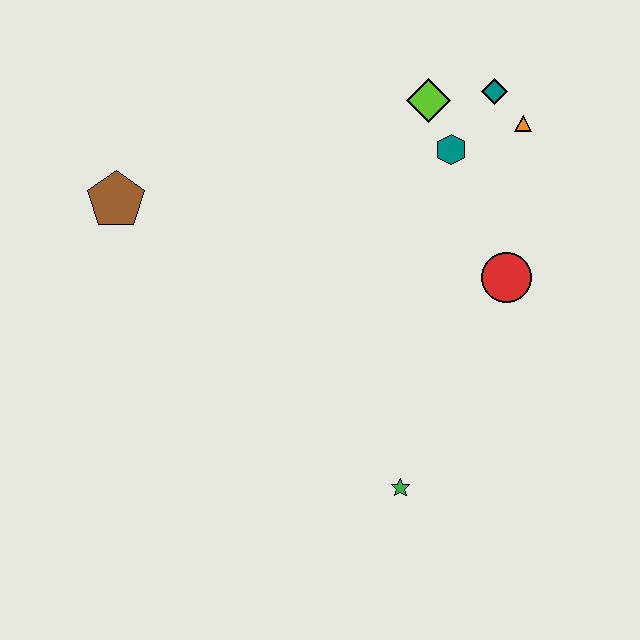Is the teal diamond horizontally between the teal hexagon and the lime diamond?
No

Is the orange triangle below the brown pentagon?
No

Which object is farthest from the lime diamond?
The green star is farthest from the lime diamond.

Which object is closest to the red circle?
The teal hexagon is closest to the red circle.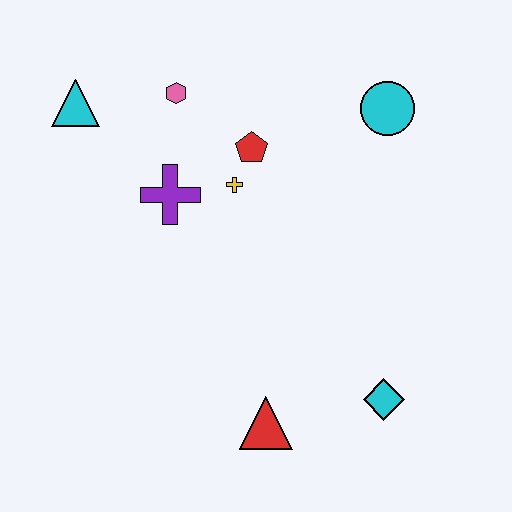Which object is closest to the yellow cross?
The red pentagon is closest to the yellow cross.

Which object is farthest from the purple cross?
The cyan diamond is farthest from the purple cross.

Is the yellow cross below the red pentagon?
Yes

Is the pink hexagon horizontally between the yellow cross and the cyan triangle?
Yes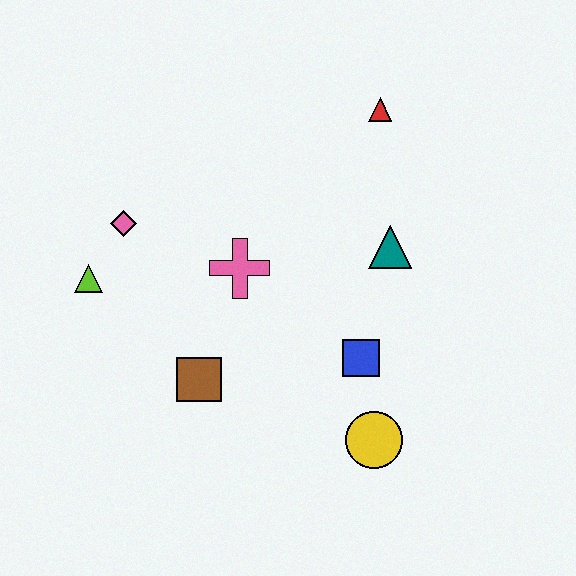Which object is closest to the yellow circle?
The blue square is closest to the yellow circle.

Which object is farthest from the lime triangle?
The red triangle is farthest from the lime triangle.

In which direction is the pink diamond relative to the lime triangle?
The pink diamond is above the lime triangle.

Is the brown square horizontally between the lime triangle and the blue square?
Yes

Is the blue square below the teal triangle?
Yes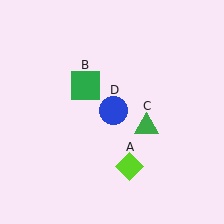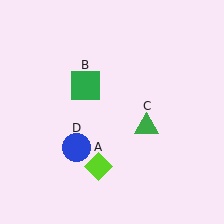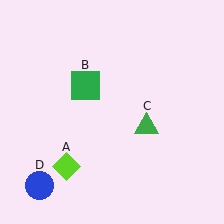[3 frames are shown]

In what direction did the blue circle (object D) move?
The blue circle (object D) moved down and to the left.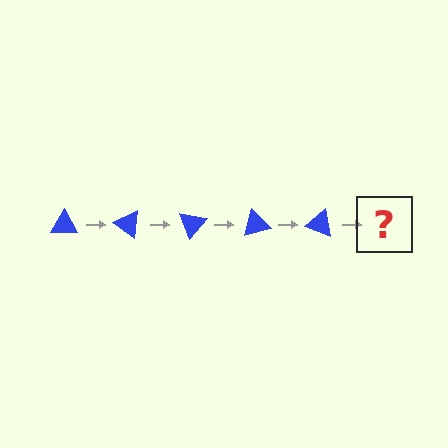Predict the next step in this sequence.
The next step is a blue triangle rotated 175 degrees.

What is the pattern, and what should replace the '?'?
The pattern is that the triangle rotates 35 degrees each step. The '?' should be a blue triangle rotated 175 degrees.